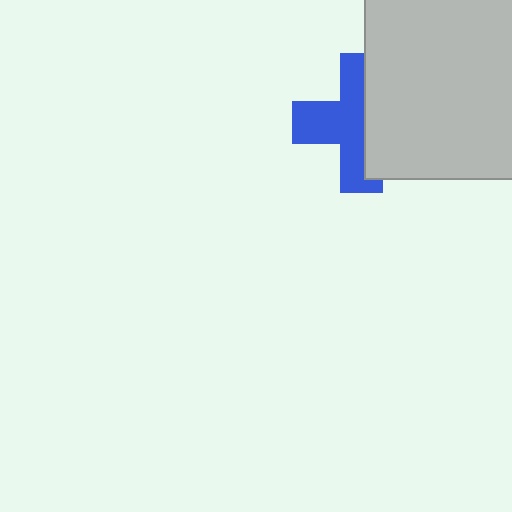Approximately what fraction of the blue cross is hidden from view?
Roughly 45% of the blue cross is hidden behind the light gray square.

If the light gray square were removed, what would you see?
You would see the complete blue cross.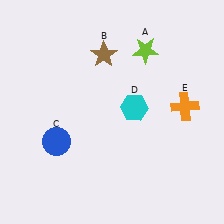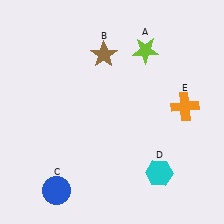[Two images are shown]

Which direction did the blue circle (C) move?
The blue circle (C) moved down.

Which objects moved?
The objects that moved are: the blue circle (C), the cyan hexagon (D).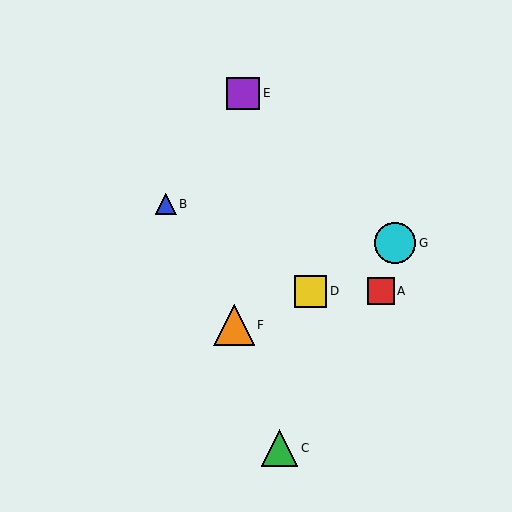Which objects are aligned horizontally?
Objects A, D are aligned horizontally.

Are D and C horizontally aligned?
No, D is at y≈291 and C is at y≈448.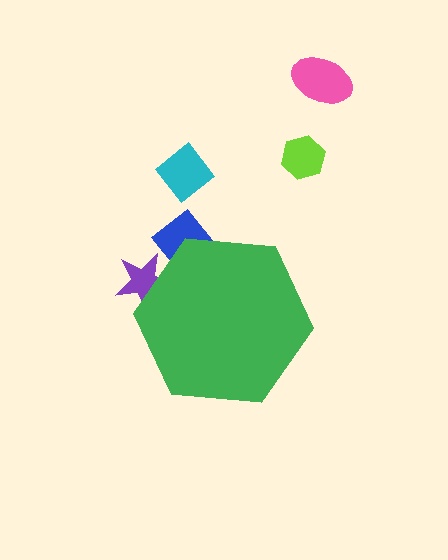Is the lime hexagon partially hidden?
No, the lime hexagon is fully visible.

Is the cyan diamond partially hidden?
No, the cyan diamond is fully visible.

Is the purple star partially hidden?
Yes, the purple star is partially hidden behind the green hexagon.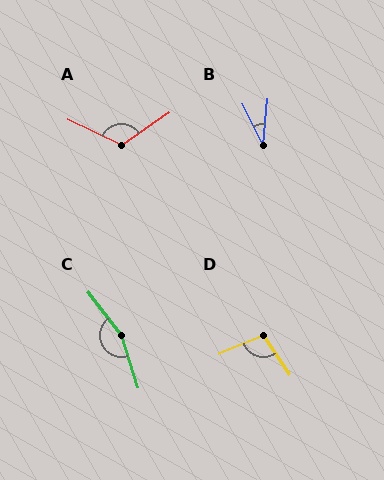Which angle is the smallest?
B, at approximately 32 degrees.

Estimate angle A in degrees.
Approximately 121 degrees.